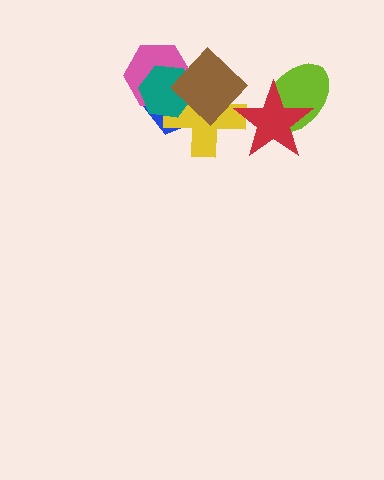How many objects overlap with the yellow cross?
5 objects overlap with the yellow cross.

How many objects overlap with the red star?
2 objects overlap with the red star.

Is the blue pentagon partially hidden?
Yes, it is partially covered by another shape.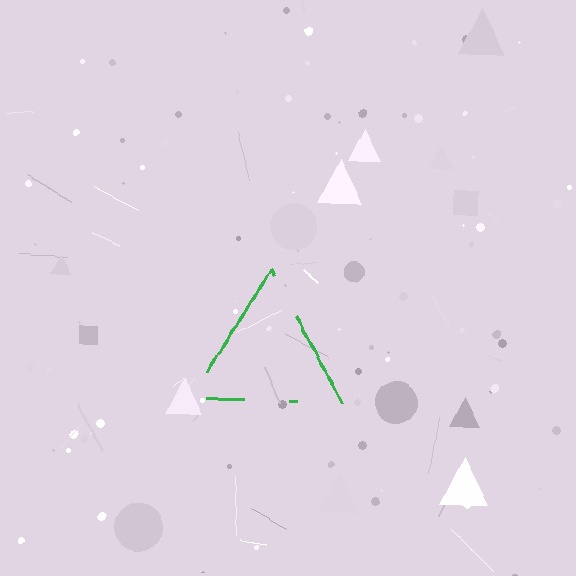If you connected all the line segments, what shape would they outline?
They would outline a triangle.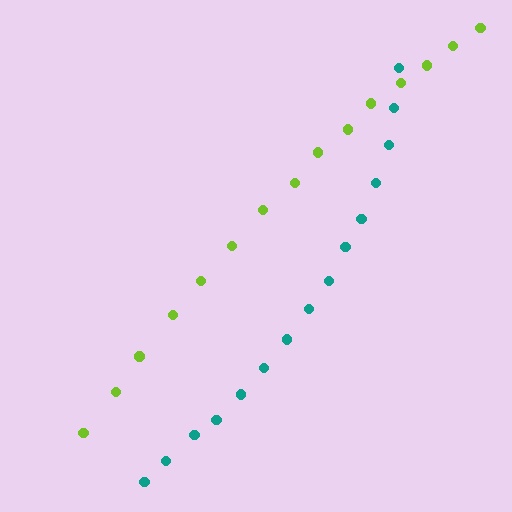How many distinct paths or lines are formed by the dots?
There are 2 distinct paths.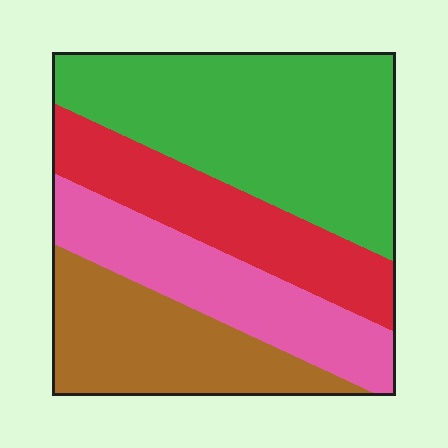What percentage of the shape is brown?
Brown covers roughly 20% of the shape.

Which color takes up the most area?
Green, at roughly 40%.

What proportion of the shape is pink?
Pink covers roughly 20% of the shape.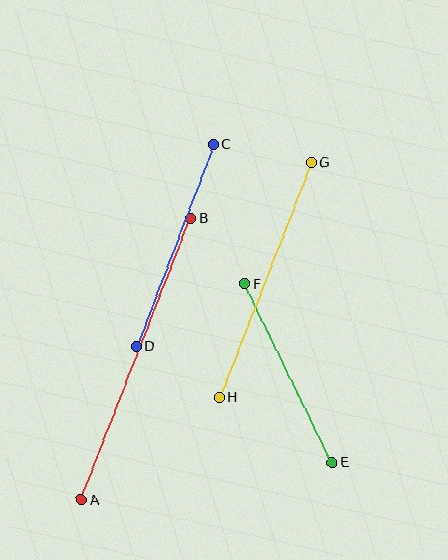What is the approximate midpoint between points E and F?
The midpoint is at approximately (288, 373) pixels.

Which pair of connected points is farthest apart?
Points A and B are farthest apart.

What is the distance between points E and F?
The distance is approximately 199 pixels.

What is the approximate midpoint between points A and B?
The midpoint is at approximately (136, 359) pixels.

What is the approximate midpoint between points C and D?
The midpoint is at approximately (175, 245) pixels.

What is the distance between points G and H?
The distance is approximately 252 pixels.